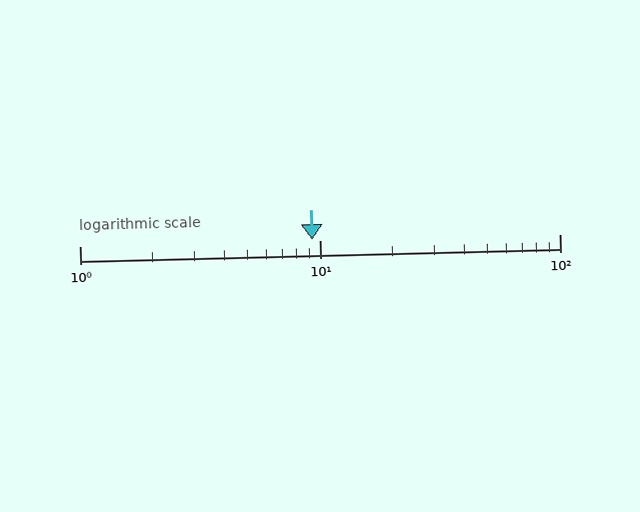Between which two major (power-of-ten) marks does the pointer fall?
The pointer is between 1 and 10.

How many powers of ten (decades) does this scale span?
The scale spans 2 decades, from 1 to 100.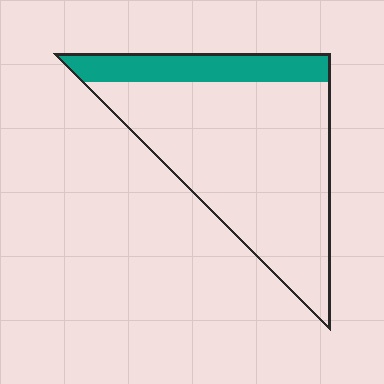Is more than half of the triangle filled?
No.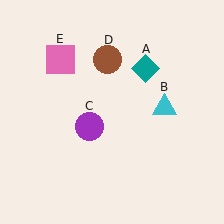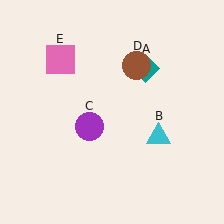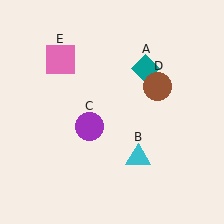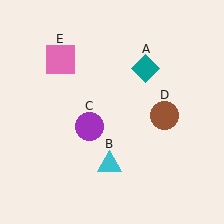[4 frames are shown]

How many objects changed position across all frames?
2 objects changed position: cyan triangle (object B), brown circle (object D).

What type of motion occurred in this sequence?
The cyan triangle (object B), brown circle (object D) rotated clockwise around the center of the scene.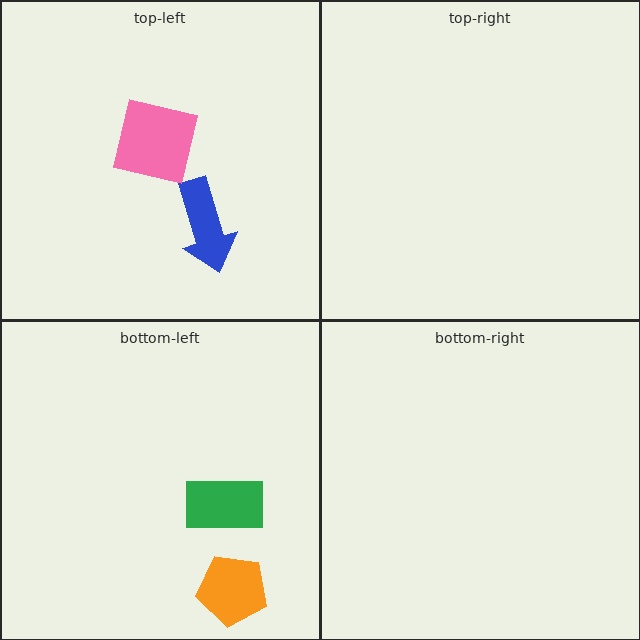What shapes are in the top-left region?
The blue arrow, the pink square.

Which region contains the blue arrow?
The top-left region.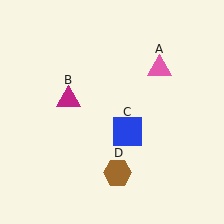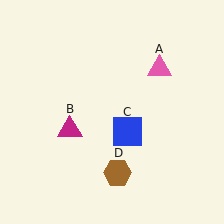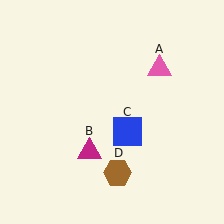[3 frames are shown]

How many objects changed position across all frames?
1 object changed position: magenta triangle (object B).